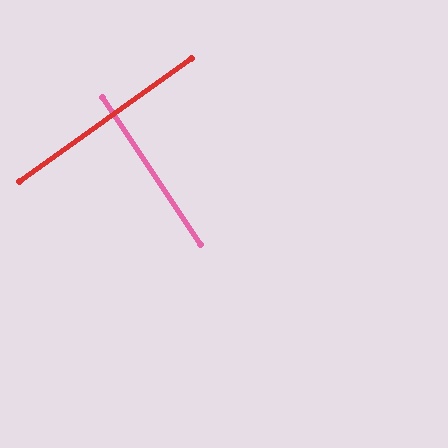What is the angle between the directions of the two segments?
Approximately 88 degrees.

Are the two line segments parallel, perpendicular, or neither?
Perpendicular — they meet at approximately 88°.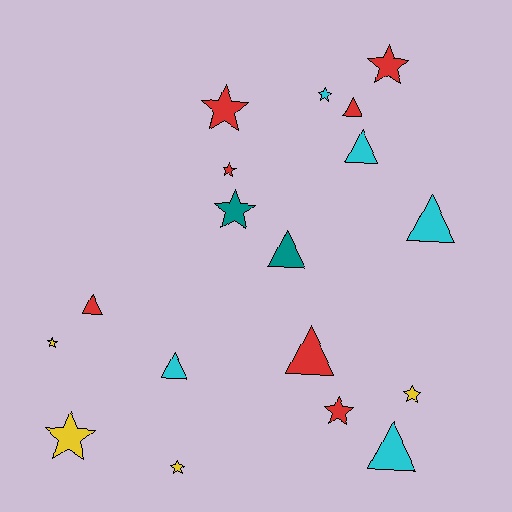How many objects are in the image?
There are 18 objects.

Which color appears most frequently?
Red, with 7 objects.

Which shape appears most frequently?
Star, with 10 objects.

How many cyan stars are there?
There is 1 cyan star.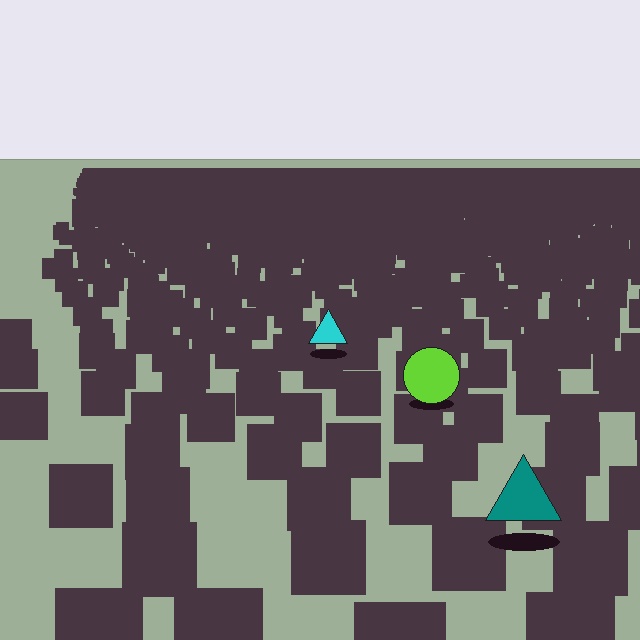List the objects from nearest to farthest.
From nearest to farthest: the teal triangle, the lime circle, the cyan triangle.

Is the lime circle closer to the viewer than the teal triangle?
No. The teal triangle is closer — you can tell from the texture gradient: the ground texture is coarser near it.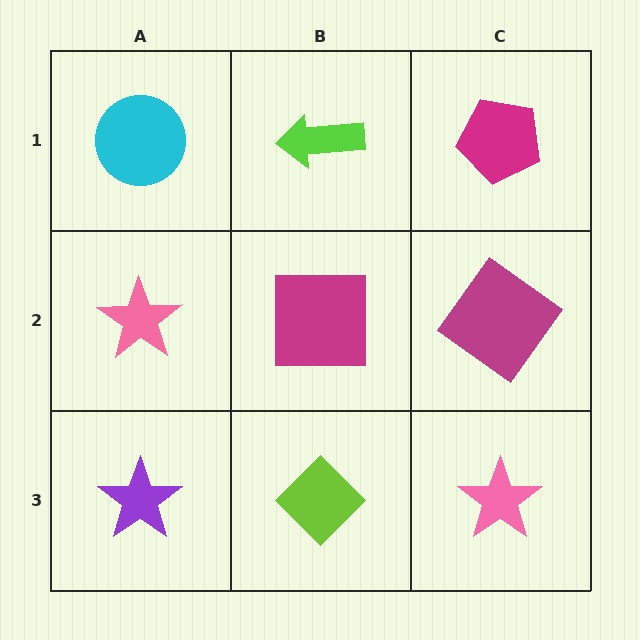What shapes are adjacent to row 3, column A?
A pink star (row 2, column A), a lime diamond (row 3, column B).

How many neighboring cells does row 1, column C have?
2.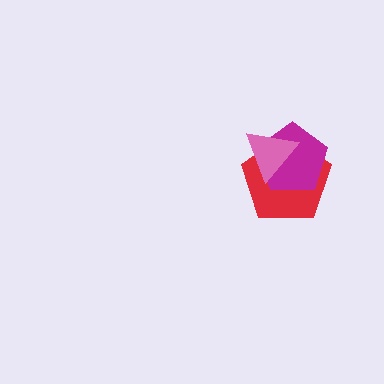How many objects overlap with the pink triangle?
2 objects overlap with the pink triangle.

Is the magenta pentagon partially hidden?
Yes, it is partially covered by another shape.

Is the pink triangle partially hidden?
No, no other shape covers it.